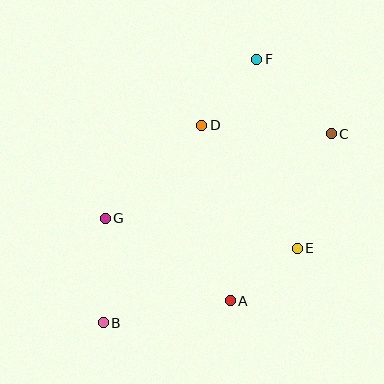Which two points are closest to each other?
Points A and E are closest to each other.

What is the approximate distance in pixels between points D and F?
The distance between D and F is approximately 86 pixels.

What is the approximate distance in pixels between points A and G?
The distance between A and G is approximately 150 pixels.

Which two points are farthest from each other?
Points B and F are farthest from each other.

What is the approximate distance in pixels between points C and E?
The distance between C and E is approximately 119 pixels.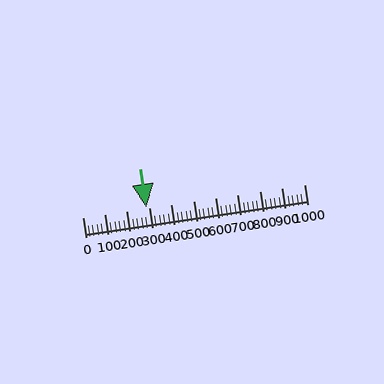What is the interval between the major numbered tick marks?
The major tick marks are spaced 100 units apart.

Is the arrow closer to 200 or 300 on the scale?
The arrow is closer to 300.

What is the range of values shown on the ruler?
The ruler shows values from 0 to 1000.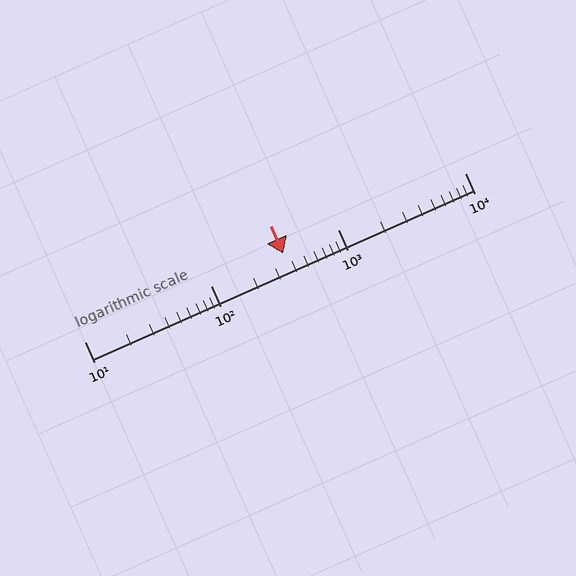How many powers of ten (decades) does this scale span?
The scale spans 3 decades, from 10 to 10000.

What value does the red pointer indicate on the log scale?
The pointer indicates approximately 370.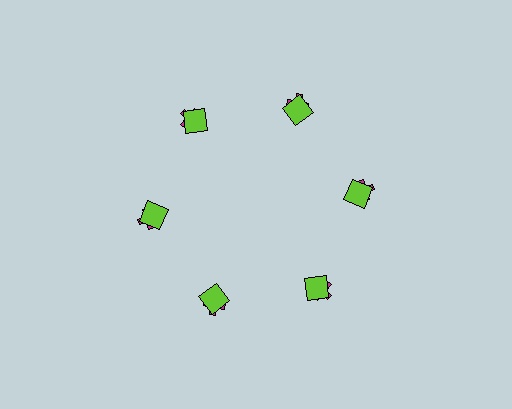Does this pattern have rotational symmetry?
Yes, this pattern has 6-fold rotational symmetry. It looks the same after rotating 60 degrees around the center.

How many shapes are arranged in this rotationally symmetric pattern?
There are 12 shapes, arranged in 6 groups of 2.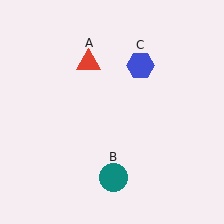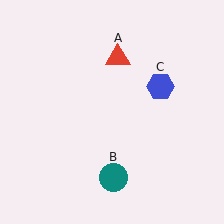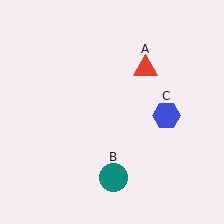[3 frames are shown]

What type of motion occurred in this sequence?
The red triangle (object A), blue hexagon (object C) rotated clockwise around the center of the scene.